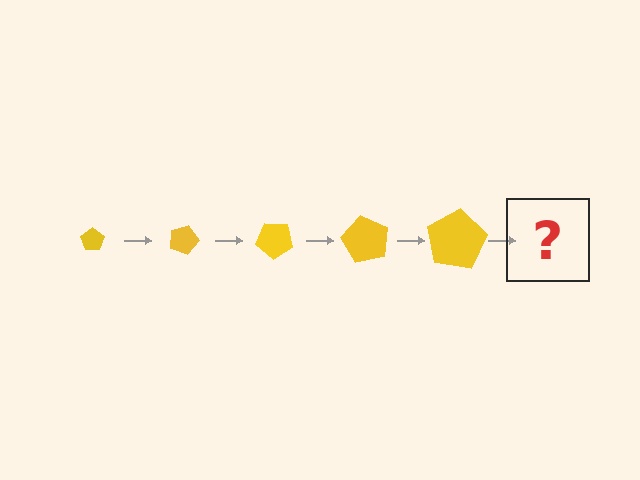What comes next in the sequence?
The next element should be a pentagon, larger than the previous one and rotated 100 degrees from the start.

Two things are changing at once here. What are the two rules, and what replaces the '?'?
The two rules are that the pentagon grows larger each step and it rotates 20 degrees each step. The '?' should be a pentagon, larger than the previous one and rotated 100 degrees from the start.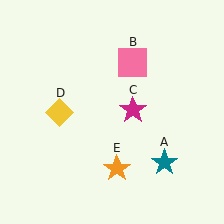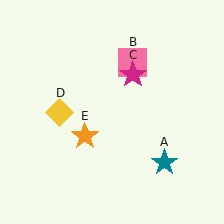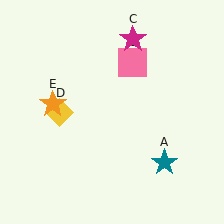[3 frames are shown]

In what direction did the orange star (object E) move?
The orange star (object E) moved up and to the left.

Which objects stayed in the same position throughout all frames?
Teal star (object A) and pink square (object B) and yellow diamond (object D) remained stationary.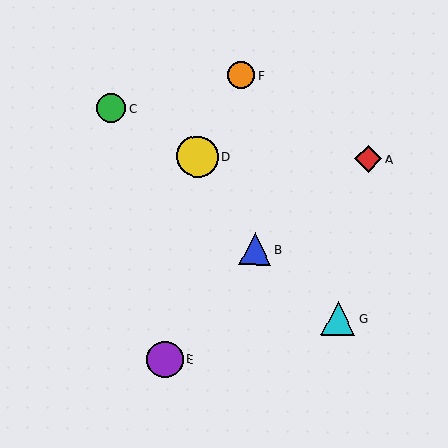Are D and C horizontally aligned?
No, D is at y≈156 and C is at y≈108.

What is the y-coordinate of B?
Object B is at y≈249.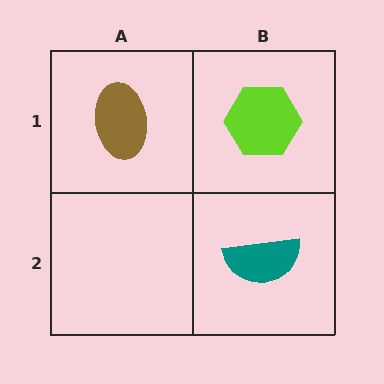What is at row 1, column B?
A lime hexagon.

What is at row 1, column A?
A brown ellipse.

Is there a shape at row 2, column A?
No, that cell is empty.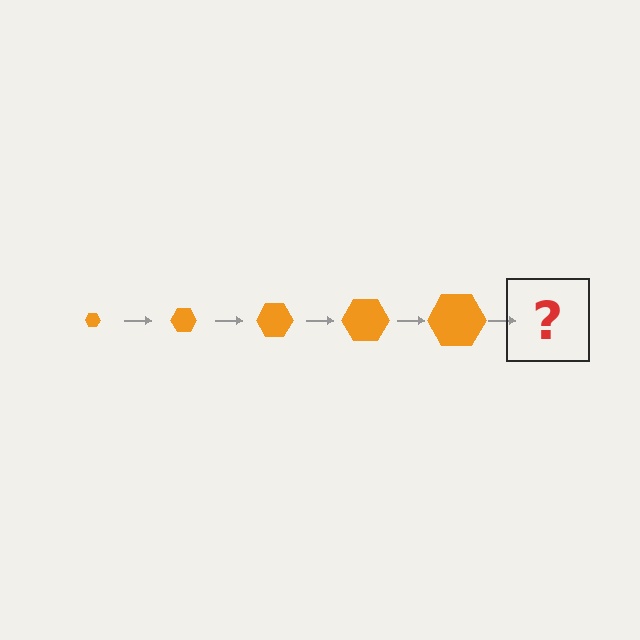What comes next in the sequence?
The next element should be an orange hexagon, larger than the previous one.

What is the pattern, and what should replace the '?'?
The pattern is that the hexagon gets progressively larger each step. The '?' should be an orange hexagon, larger than the previous one.